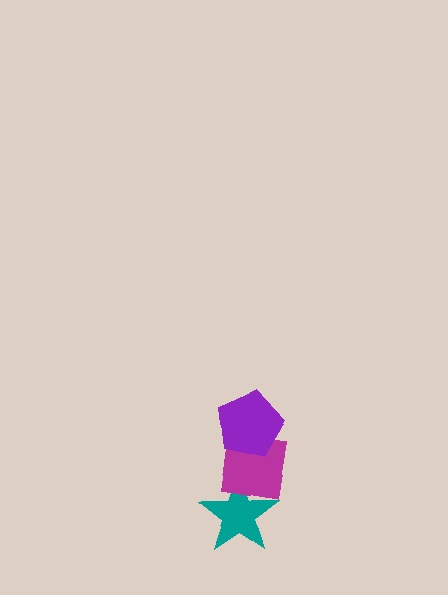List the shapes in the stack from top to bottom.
From top to bottom: the purple pentagon, the magenta square, the teal star.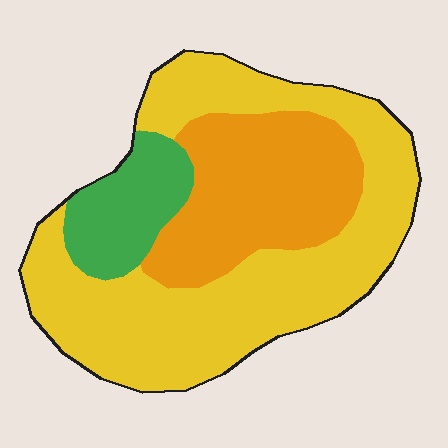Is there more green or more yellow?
Yellow.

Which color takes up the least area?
Green, at roughly 15%.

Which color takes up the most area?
Yellow, at roughly 60%.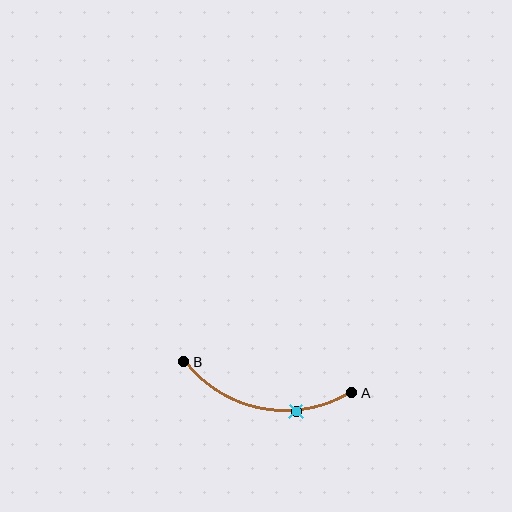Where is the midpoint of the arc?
The arc midpoint is the point on the curve farthest from the straight line joining A and B. It sits below that line.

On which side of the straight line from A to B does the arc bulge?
The arc bulges below the straight line connecting A and B.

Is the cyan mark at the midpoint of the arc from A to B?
No. The cyan mark lies on the arc but is closer to endpoint A. The arc midpoint would be at the point on the curve equidistant along the arc from both A and B.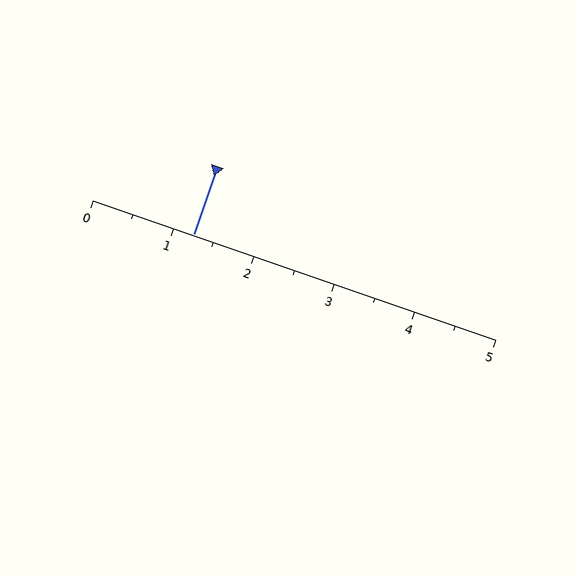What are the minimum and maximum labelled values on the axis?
The axis runs from 0 to 5.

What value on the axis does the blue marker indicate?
The marker indicates approximately 1.2.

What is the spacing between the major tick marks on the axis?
The major ticks are spaced 1 apart.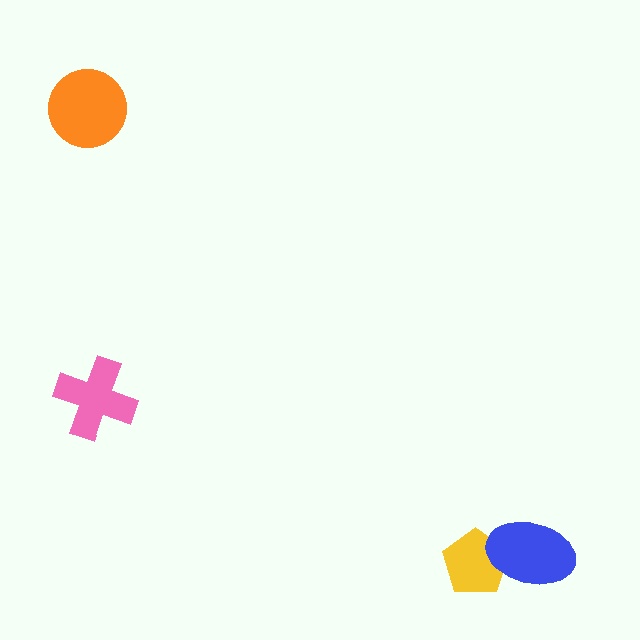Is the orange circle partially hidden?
No, no other shape covers it.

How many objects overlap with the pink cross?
0 objects overlap with the pink cross.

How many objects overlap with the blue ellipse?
1 object overlaps with the blue ellipse.